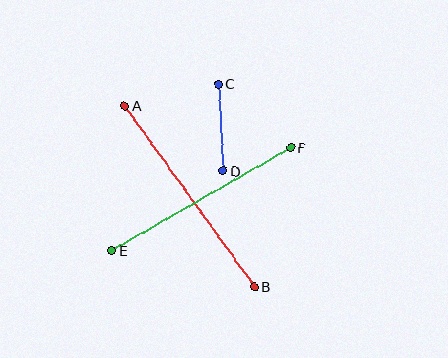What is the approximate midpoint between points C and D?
The midpoint is at approximately (221, 127) pixels.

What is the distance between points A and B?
The distance is approximately 223 pixels.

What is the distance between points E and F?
The distance is approximately 207 pixels.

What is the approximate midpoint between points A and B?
The midpoint is at approximately (190, 196) pixels.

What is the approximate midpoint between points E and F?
The midpoint is at approximately (201, 199) pixels.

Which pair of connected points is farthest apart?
Points A and B are farthest apart.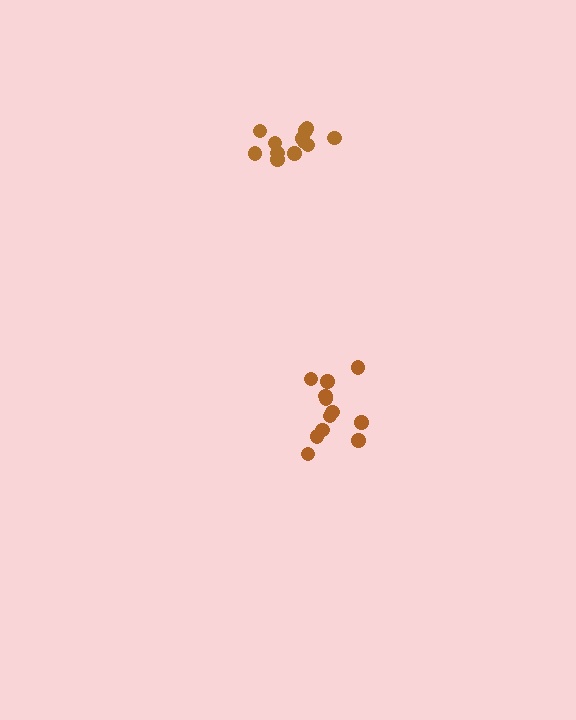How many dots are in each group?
Group 1: 12 dots, Group 2: 12 dots (24 total).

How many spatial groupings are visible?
There are 2 spatial groupings.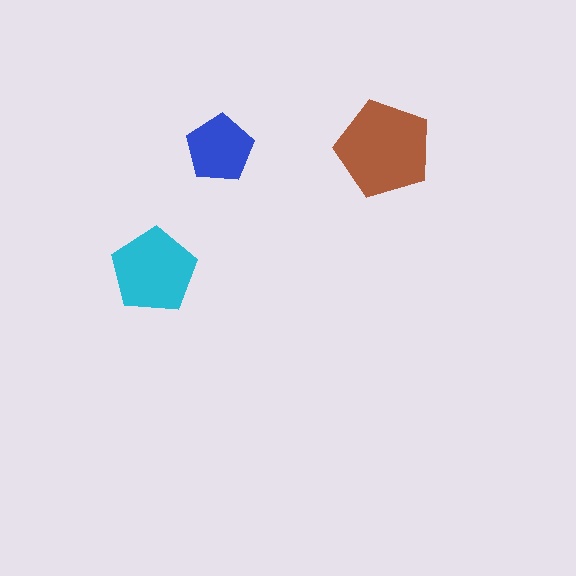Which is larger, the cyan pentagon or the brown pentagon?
The brown one.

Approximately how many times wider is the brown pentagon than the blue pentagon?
About 1.5 times wider.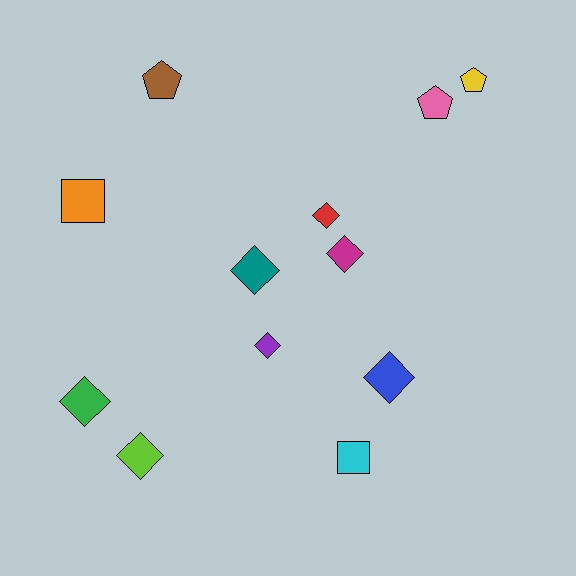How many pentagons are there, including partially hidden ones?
There are 3 pentagons.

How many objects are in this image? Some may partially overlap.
There are 12 objects.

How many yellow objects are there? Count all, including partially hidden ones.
There is 1 yellow object.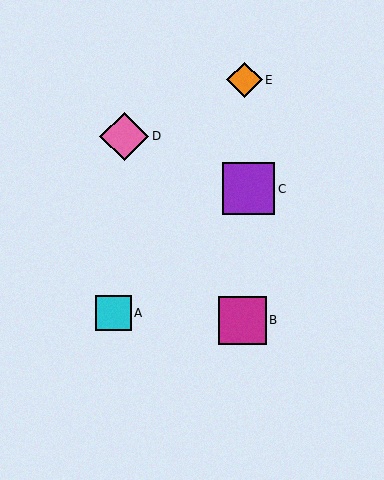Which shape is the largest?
The purple square (labeled C) is the largest.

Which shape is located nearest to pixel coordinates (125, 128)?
The pink diamond (labeled D) at (124, 136) is nearest to that location.